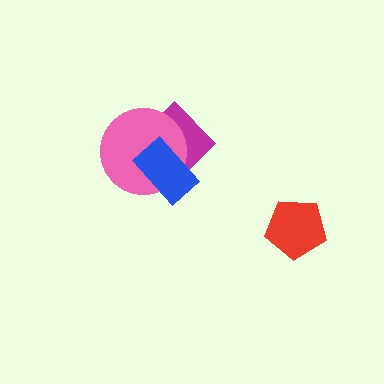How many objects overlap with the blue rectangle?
2 objects overlap with the blue rectangle.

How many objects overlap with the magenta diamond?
2 objects overlap with the magenta diamond.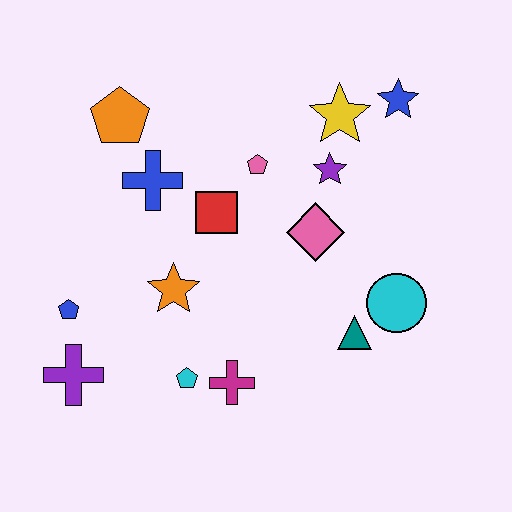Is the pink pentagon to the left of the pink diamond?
Yes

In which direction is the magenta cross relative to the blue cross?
The magenta cross is below the blue cross.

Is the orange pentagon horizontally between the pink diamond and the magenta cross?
No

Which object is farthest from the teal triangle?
The orange pentagon is farthest from the teal triangle.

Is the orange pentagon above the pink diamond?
Yes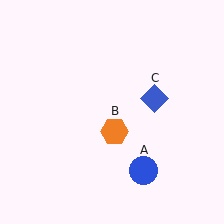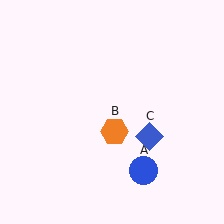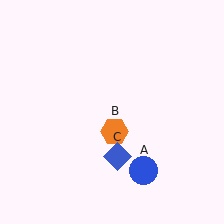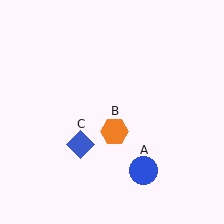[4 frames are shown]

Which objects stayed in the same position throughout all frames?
Blue circle (object A) and orange hexagon (object B) remained stationary.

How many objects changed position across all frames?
1 object changed position: blue diamond (object C).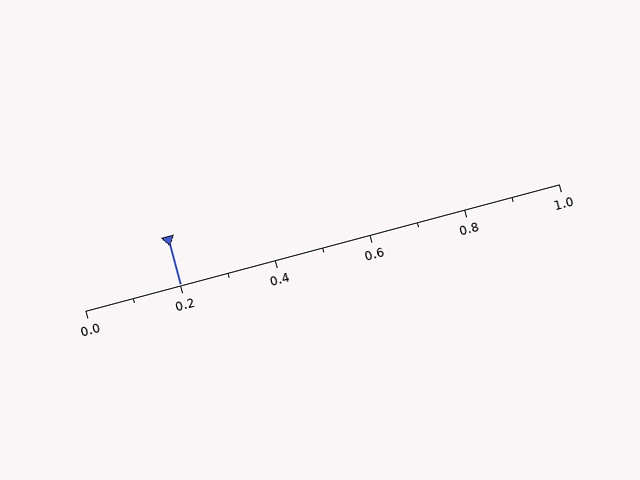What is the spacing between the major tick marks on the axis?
The major ticks are spaced 0.2 apart.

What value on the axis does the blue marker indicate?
The marker indicates approximately 0.2.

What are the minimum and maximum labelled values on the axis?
The axis runs from 0.0 to 1.0.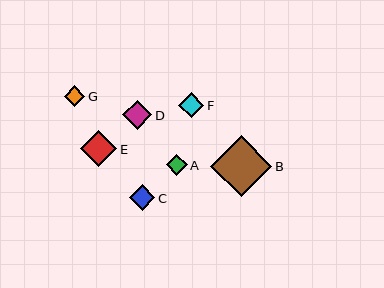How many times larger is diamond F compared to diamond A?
Diamond F is approximately 1.2 times the size of diamond A.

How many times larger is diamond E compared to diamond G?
Diamond E is approximately 1.7 times the size of diamond G.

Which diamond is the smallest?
Diamond A is the smallest with a size of approximately 21 pixels.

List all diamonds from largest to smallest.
From largest to smallest: B, E, D, C, F, G, A.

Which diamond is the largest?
Diamond B is the largest with a size of approximately 61 pixels.